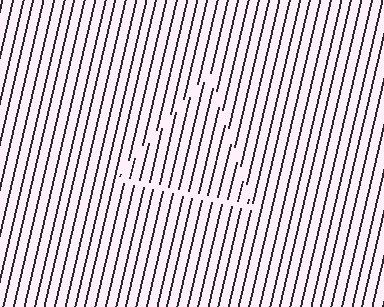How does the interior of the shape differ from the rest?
The interior of the shape contains the same grating, shifted by half a period — the contour is defined by the phase discontinuity where line-ends from the inner and outer gratings abut.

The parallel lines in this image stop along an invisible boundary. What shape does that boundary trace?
An illusory triangle. The interior of the shape contains the same grating, shifted by half a period — the contour is defined by the phase discontinuity where line-ends from the inner and outer gratings abut.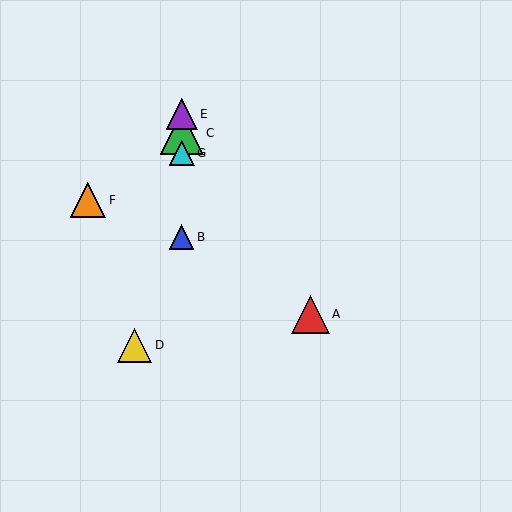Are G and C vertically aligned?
Yes, both are at x≈182.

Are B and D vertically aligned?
No, B is at x≈182 and D is at x≈135.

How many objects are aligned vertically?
4 objects (B, C, E, G) are aligned vertically.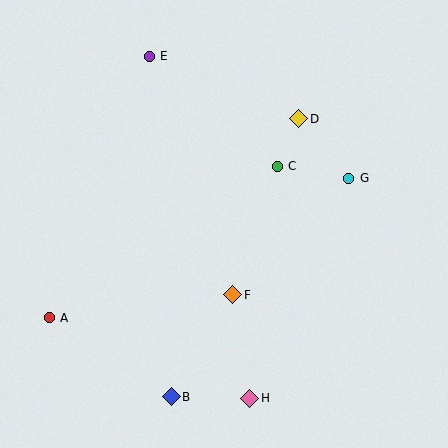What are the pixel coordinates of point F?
Point F is at (233, 295).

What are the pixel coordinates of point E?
Point E is at (149, 56).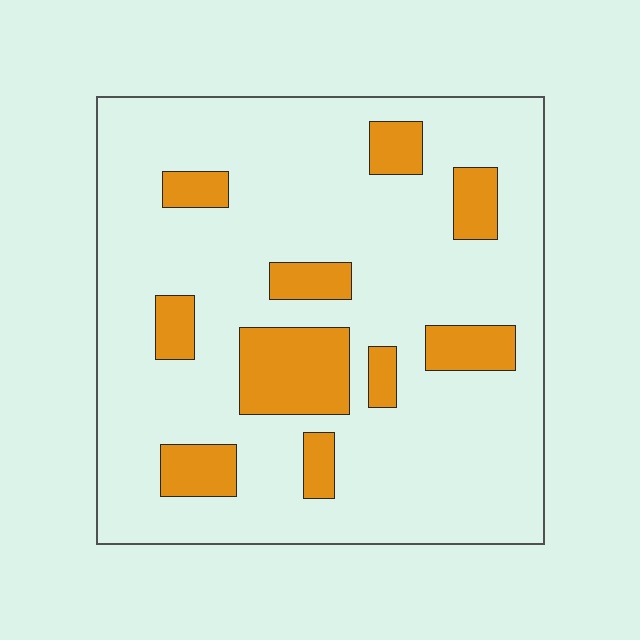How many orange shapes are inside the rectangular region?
10.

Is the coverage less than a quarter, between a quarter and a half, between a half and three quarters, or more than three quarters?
Less than a quarter.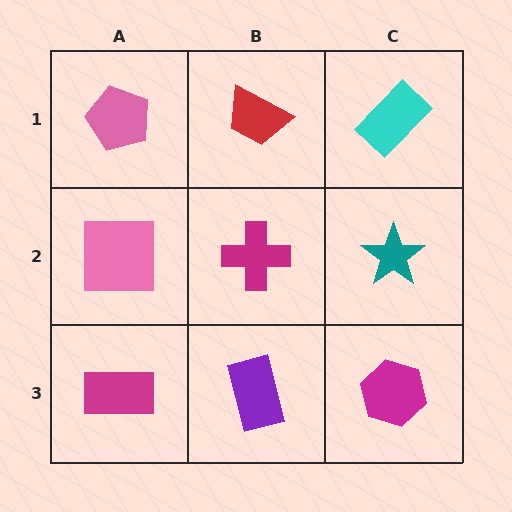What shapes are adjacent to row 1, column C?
A teal star (row 2, column C), a red trapezoid (row 1, column B).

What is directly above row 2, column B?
A red trapezoid.